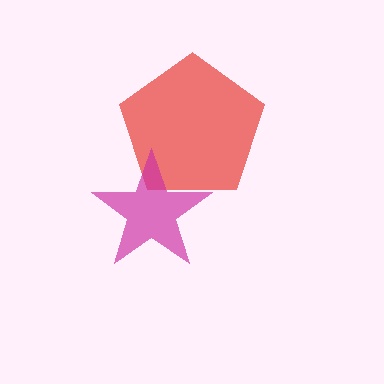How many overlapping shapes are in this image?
There are 2 overlapping shapes in the image.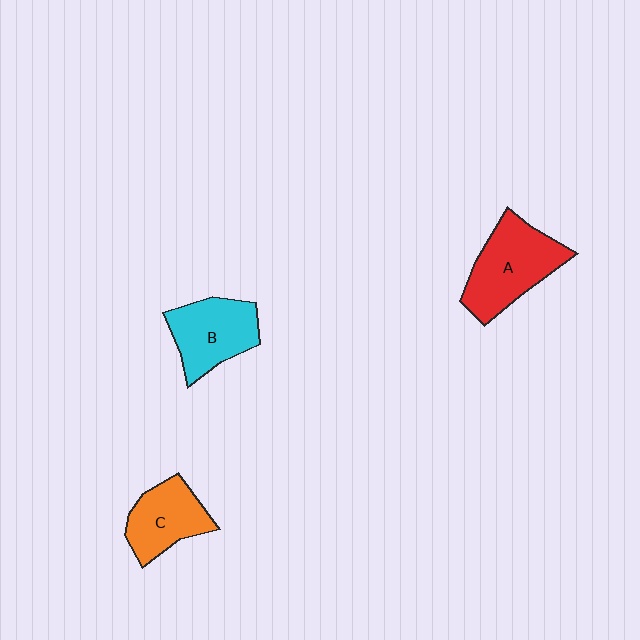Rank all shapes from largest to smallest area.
From largest to smallest: A (red), B (cyan), C (orange).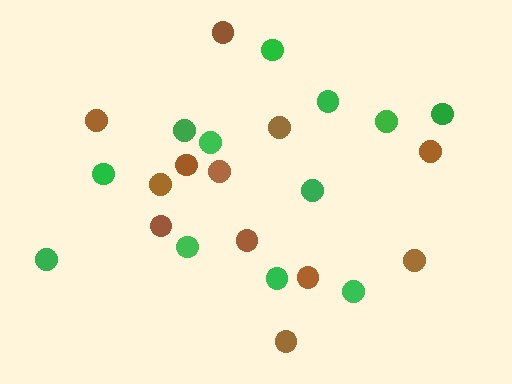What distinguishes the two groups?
There are 2 groups: one group of green circles (12) and one group of brown circles (12).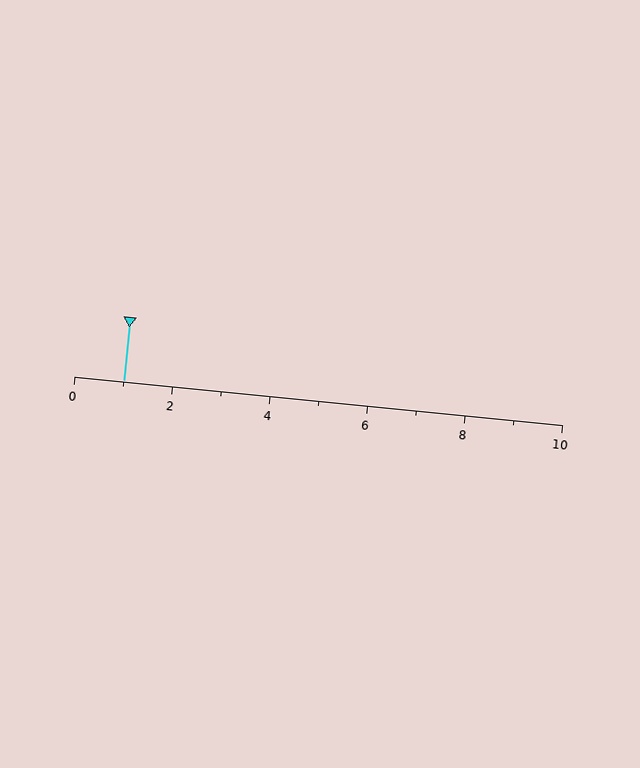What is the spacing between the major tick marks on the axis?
The major ticks are spaced 2 apart.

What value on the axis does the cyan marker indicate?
The marker indicates approximately 1.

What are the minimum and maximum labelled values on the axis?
The axis runs from 0 to 10.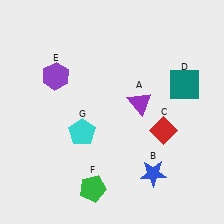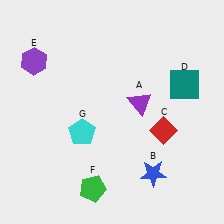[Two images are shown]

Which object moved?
The purple hexagon (E) moved left.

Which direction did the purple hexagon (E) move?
The purple hexagon (E) moved left.